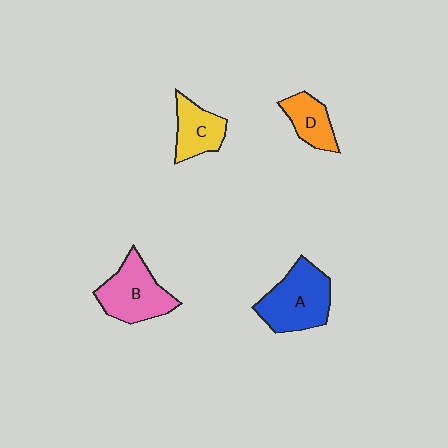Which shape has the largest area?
Shape A (blue).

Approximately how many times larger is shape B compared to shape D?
Approximately 1.7 times.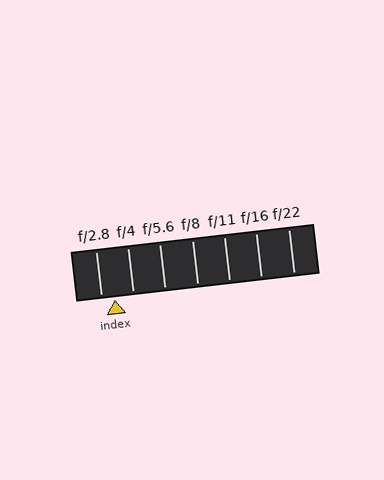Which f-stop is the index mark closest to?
The index mark is closest to f/2.8.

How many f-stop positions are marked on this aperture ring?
There are 7 f-stop positions marked.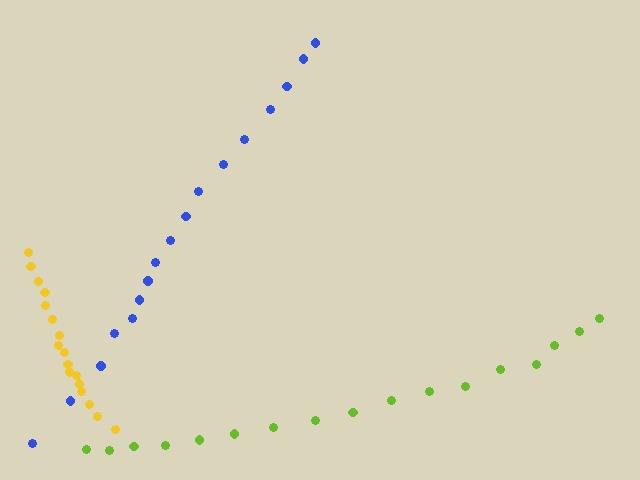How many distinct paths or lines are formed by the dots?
There are 3 distinct paths.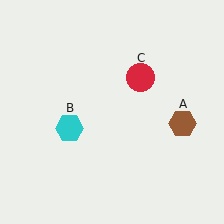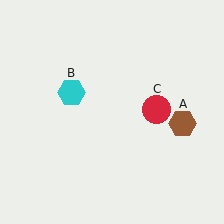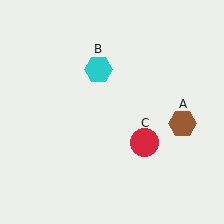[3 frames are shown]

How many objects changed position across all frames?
2 objects changed position: cyan hexagon (object B), red circle (object C).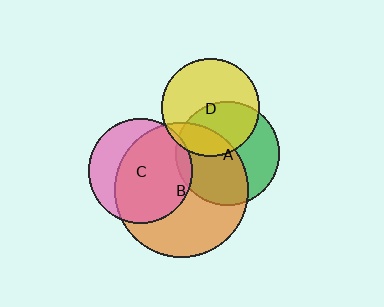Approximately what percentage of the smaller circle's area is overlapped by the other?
Approximately 20%.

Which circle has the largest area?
Circle B (orange).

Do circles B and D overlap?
Yes.